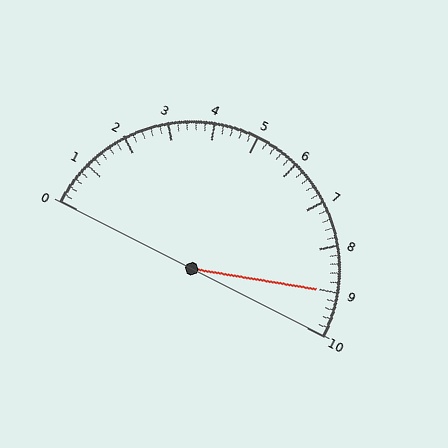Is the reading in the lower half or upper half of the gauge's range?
The reading is in the upper half of the range (0 to 10).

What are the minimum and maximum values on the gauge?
The gauge ranges from 0 to 10.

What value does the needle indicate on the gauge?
The needle indicates approximately 9.0.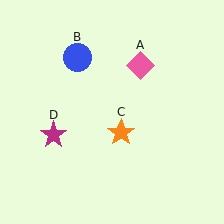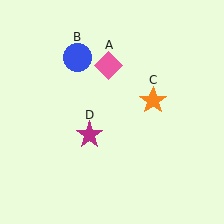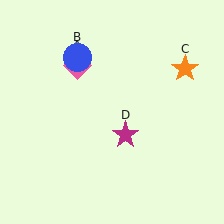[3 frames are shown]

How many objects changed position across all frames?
3 objects changed position: pink diamond (object A), orange star (object C), magenta star (object D).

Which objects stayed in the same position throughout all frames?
Blue circle (object B) remained stationary.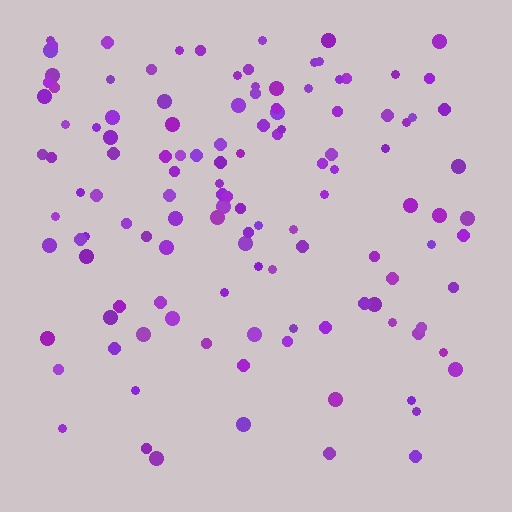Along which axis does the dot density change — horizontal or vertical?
Vertical.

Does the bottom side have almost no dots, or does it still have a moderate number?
Still a moderate number, just noticeably fewer than the top.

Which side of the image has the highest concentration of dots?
The top.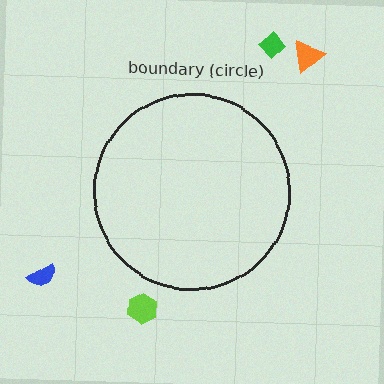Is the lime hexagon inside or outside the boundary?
Outside.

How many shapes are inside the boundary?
0 inside, 4 outside.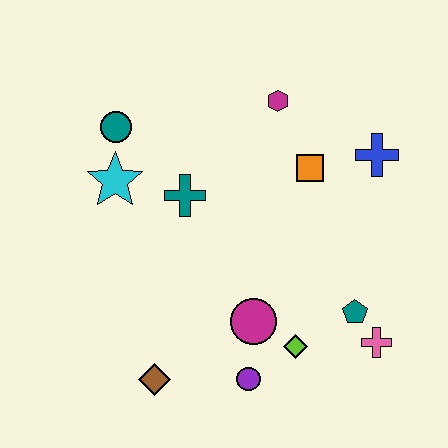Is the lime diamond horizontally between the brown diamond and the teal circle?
No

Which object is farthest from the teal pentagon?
The teal circle is farthest from the teal pentagon.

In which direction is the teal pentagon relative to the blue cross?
The teal pentagon is below the blue cross.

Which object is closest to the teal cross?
The cyan star is closest to the teal cross.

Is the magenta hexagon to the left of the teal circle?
No